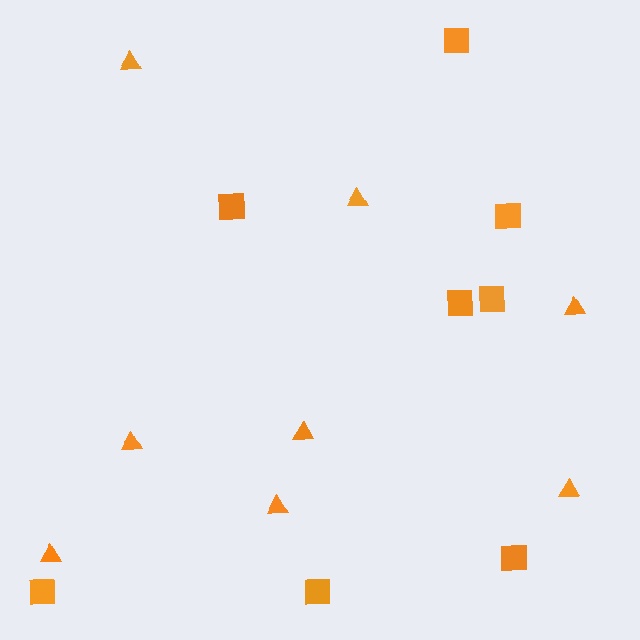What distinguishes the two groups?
There are 2 groups: one group of triangles (8) and one group of squares (8).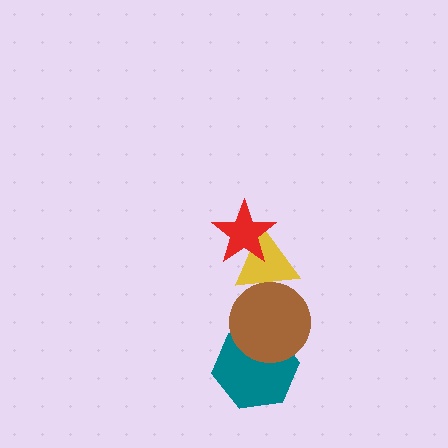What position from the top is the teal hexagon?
The teal hexagon is 4th from the top.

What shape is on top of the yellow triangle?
The red star is on top of the yellow triangle.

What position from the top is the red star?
The red star is 1st from the top.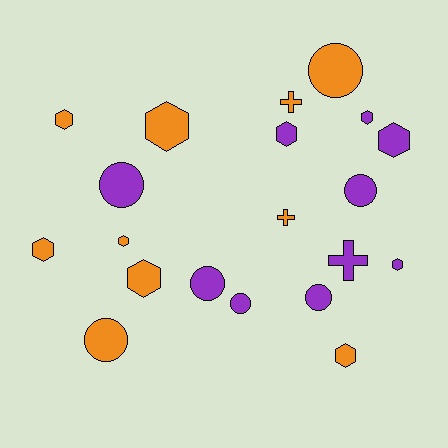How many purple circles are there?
There are 5 purple circles.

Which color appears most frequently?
Purple, with 10 objects.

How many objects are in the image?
There are 20 objects.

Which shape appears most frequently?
Hexagon, with 10 objects.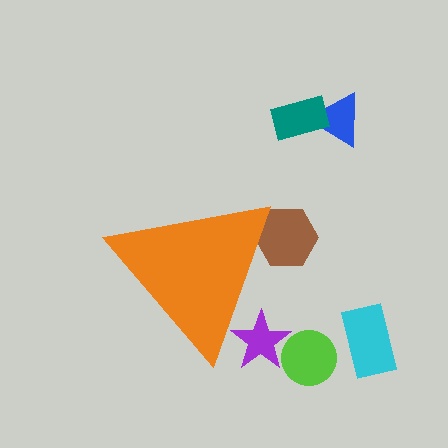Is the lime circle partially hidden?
No, the lime circle is fully visible.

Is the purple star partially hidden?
Yes, the purple star is partially hidden behind the orange triangle.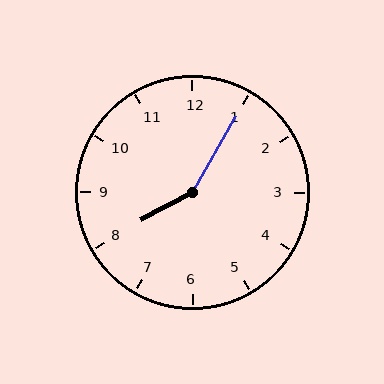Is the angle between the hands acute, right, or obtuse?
It is obtuse.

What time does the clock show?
8:05.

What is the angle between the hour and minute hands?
Approximately 148 degrees.